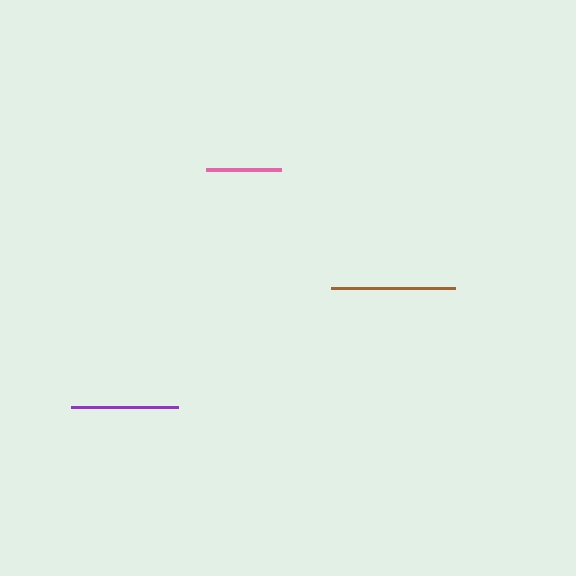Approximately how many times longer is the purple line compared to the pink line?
The purple line is approximately 1.4 times the length of the pink line.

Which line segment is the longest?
The brown line is the longest at approximately 124 pixels.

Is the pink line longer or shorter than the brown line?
The brown line is longer than the pink line.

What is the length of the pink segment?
The pink segment is approximately 75 pixels long.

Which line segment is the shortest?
The pink line is the shortest at approximately 75 pixels.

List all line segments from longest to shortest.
From longest to shortest: brown, purple, pink.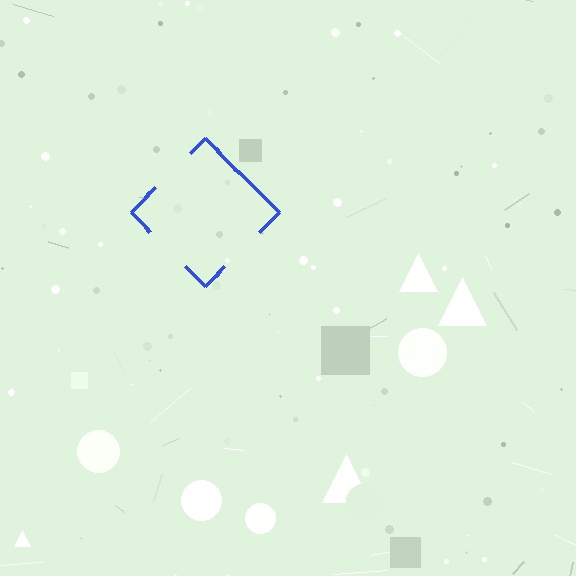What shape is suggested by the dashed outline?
The dashed outline suggests a diamond.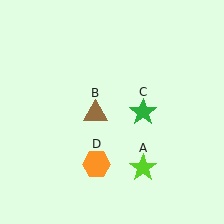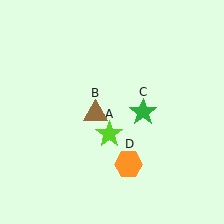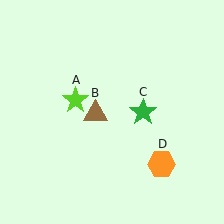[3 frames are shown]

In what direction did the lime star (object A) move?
The lime star (object A) moved up and to the left.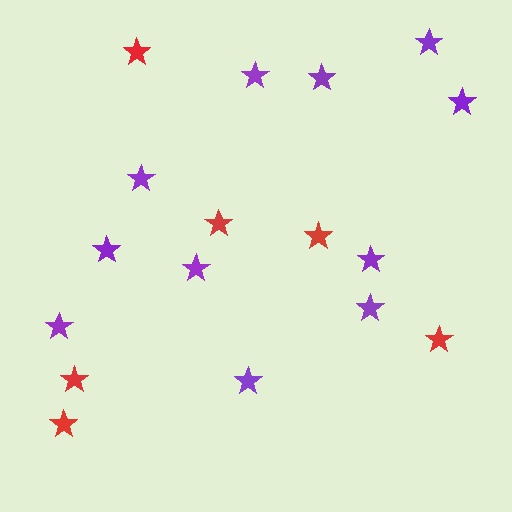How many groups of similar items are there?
There are 2 groups: one group of red stars (6) and one group of purple stars (11).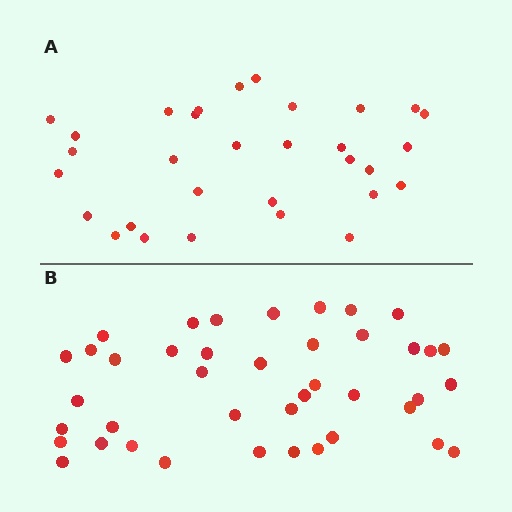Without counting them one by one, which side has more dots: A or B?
Region B (the bottom region) has more dots.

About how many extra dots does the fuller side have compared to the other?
Region B has roughly 10 or so more dots than region A.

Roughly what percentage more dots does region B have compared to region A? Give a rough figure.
About 30% more.